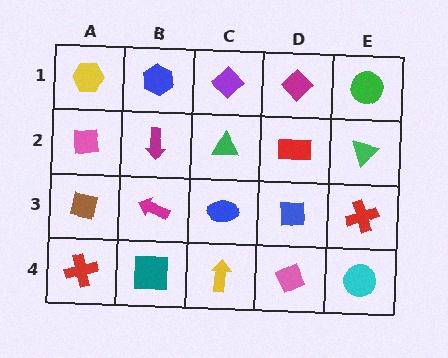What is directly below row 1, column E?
A green triangle.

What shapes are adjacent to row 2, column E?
A green circle (row 1, column E), a red cross (row 3, column E), a red rectangle (row 2, column D).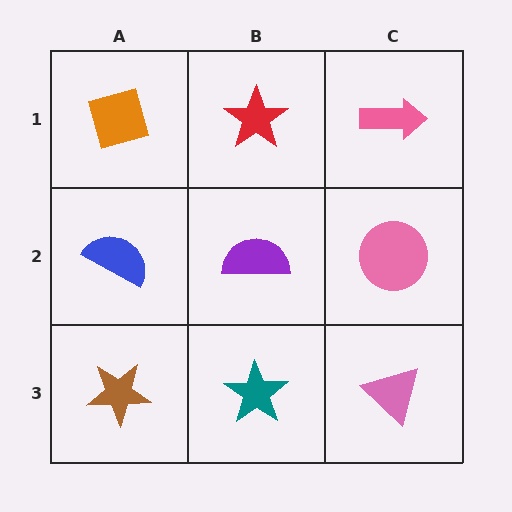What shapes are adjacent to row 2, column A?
An orange diamond (row 1, column A), a brown star (row 3, column A), a purple semicircle (row 2, column B).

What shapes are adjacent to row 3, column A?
A blue semicircle (row 2, column A), a teal star (row 3, column B).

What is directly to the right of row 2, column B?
A pink circle.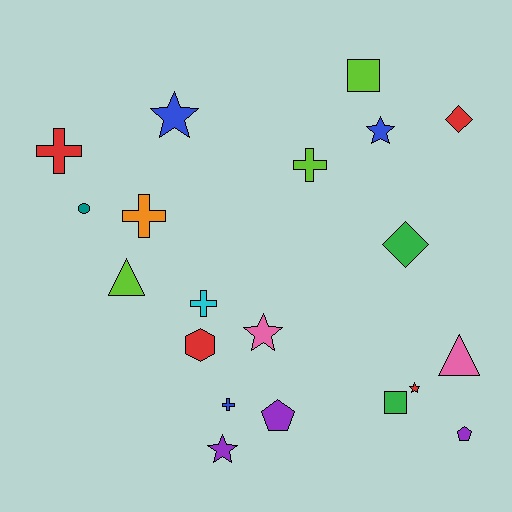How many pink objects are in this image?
There are 2 pink objects.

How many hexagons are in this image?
There is 1 hexagon.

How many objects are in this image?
There are 20 objects.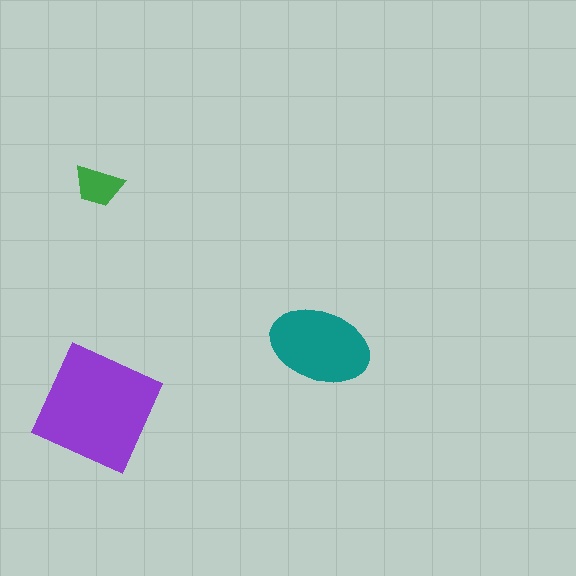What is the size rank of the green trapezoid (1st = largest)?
3rd.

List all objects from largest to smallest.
The purple square, the teal ellipse, the green trapezoid.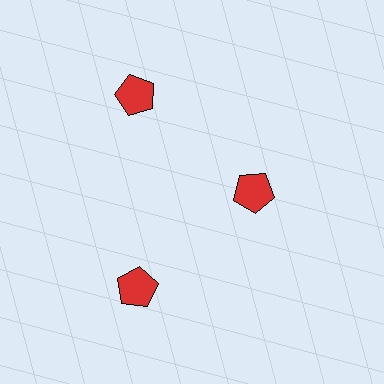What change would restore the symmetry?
The symmetry would be restored by moving it outward, back onto the ring so that all 3 pentagons sit at equal angles and equal distance from the center.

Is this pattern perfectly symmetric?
No. The 3 red pentagons are arranged in a ring, but one element near the 3 o'clock position is pulled inward toward the center, breaking the 3-fold rotational symmetry.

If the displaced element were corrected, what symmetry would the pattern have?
It would have 3-fold rotational symmetry — the pattern would map onto itself every 120 degrees.